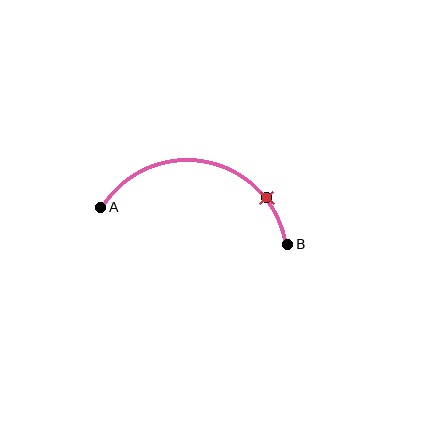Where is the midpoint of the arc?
The arc midpoint is the point on the curve farthest from the straight line joining A and B. It sits above that line.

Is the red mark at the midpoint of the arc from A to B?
No. The red mark lies on the arc but is closer to endpoint B. The arc midpoint would be at the point on the curve equidistant along the arc from both A and B.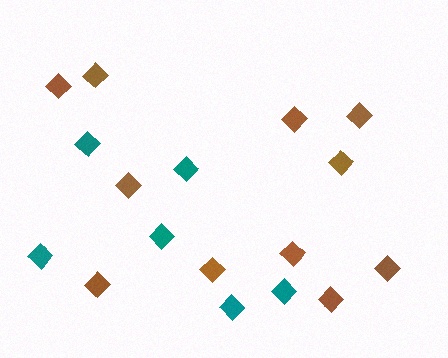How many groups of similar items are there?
There are 2 groups: one group of brown diamonds (11) and one group of teal diamonds (6).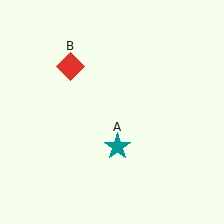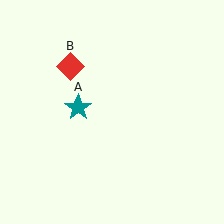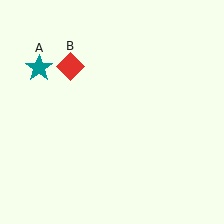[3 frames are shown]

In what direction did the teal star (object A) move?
The teal star (object A) moved up and to the left.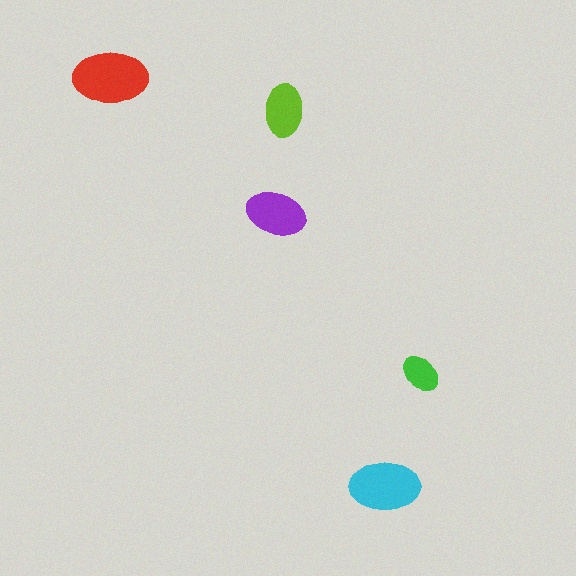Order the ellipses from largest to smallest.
the red one, the cyan one, the purple one, the lime one, the green one.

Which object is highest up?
The red ellipse is topmost.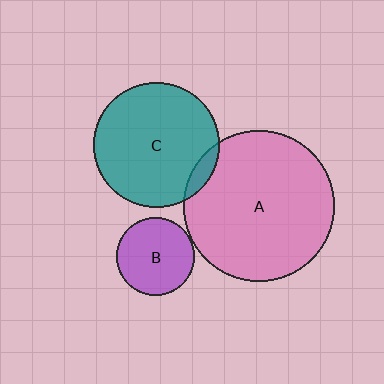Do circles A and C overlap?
Yes.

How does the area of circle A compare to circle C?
Approximately 1.4 times.